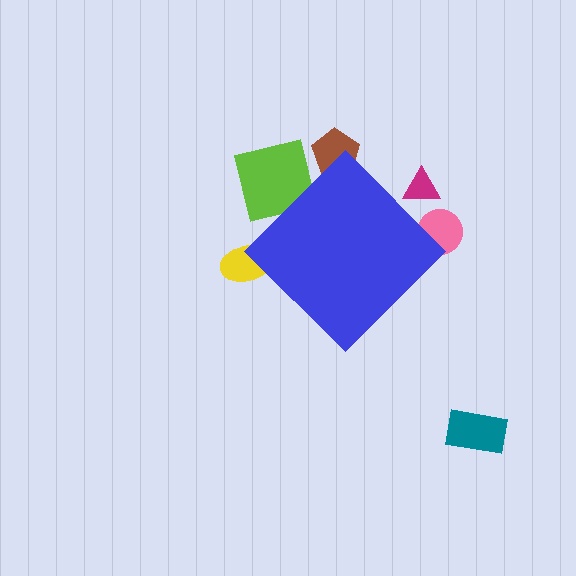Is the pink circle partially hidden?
Yes, the pink circle is partially hidden behind the blue diamond.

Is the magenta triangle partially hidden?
Yes, the magenta triangle is partially hidden behind the blue diamond.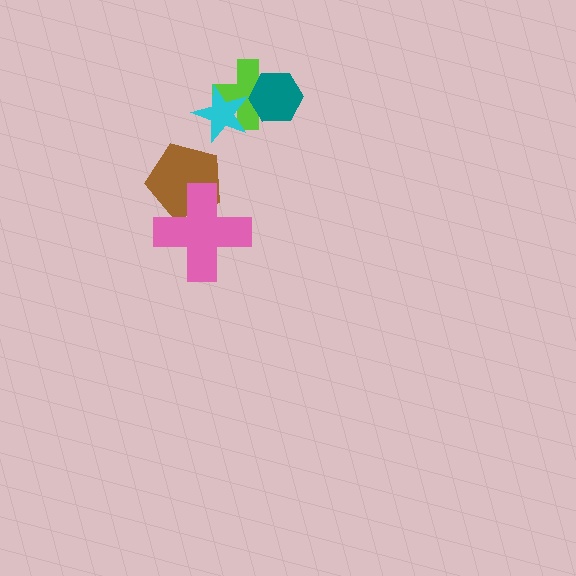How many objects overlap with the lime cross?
2 objects overlap with the lime cross.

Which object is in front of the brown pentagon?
The pink cross is in front of the brown pentagon.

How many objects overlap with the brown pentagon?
1 object overlaps with the brown pentagon.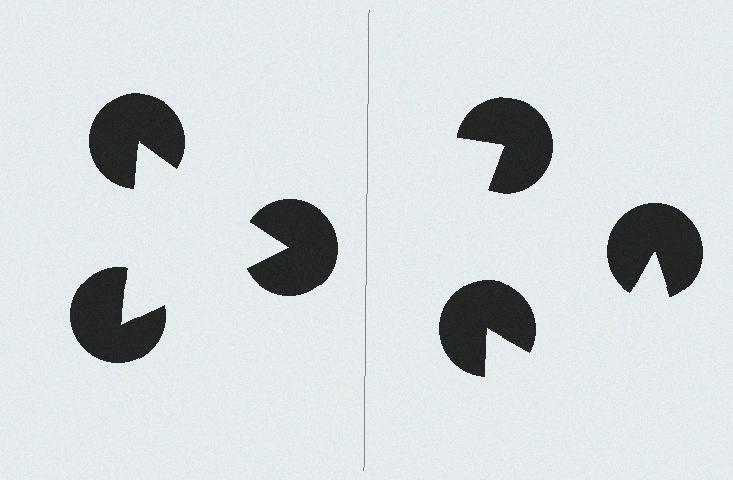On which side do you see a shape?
An illusory triangle appears on the left side. On the right side the wedge cuts are rotated, so no coherent shape forms.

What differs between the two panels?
The pac-man discs are positioned identically on both sides; only the wedge orientations differ. On the left they align to a triangle; on the right they are misaligned.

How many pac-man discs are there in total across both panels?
6 — 3 on each side.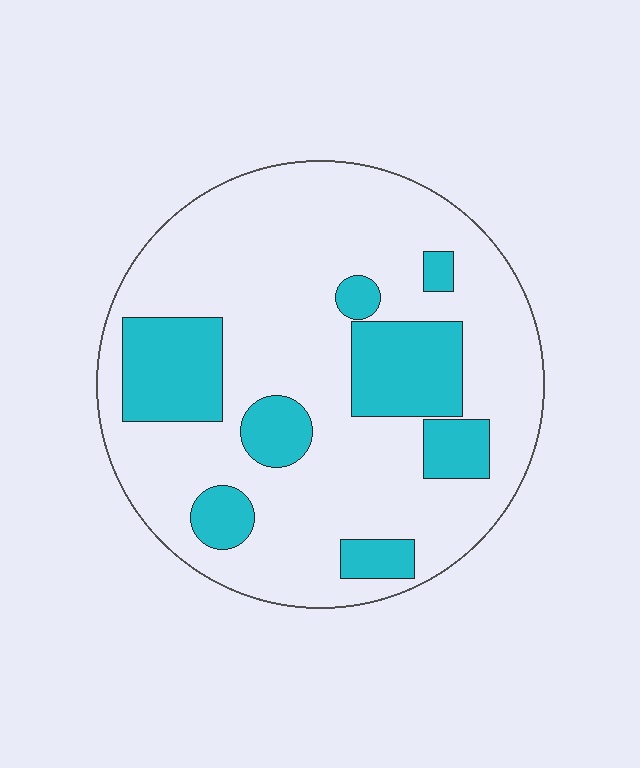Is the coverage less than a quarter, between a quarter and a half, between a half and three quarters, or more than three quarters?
Less than a quarter.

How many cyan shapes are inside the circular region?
8.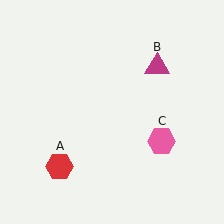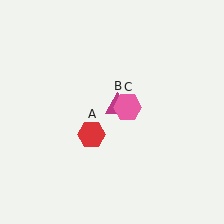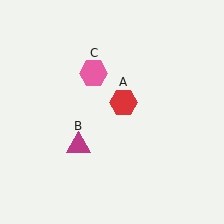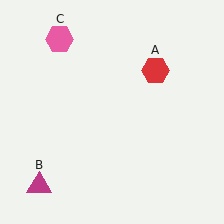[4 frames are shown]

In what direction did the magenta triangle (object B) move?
The magenta triangle (object B) moved down and to the left.